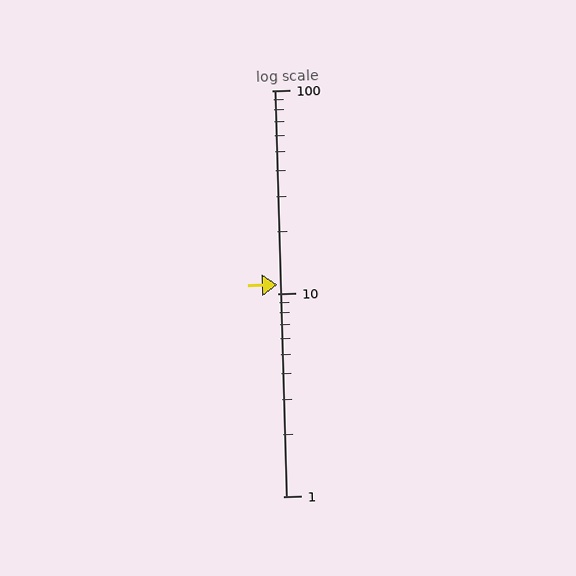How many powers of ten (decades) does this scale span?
The scale spans 2 decades, from 1 to 100.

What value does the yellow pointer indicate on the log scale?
The pointer indicates approximately 11.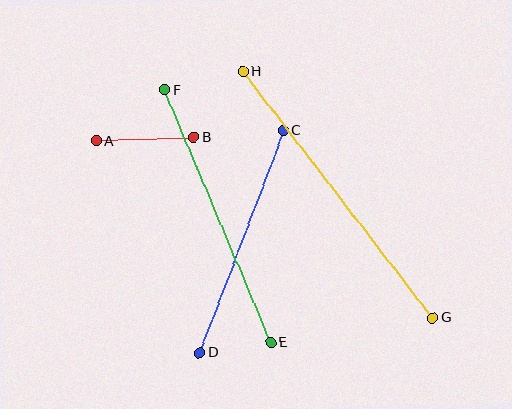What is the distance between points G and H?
The distance is approximately 311 pixels.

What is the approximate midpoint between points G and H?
The midpoint is at approximately (338, 195) pixels.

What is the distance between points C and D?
The distance is approximately 237 pixels.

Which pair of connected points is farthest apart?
Points G and H are farthest apart.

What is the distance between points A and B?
The distance is approximately 98 pixels.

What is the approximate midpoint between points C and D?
The midpoint is at approximately (241, 242) pixels.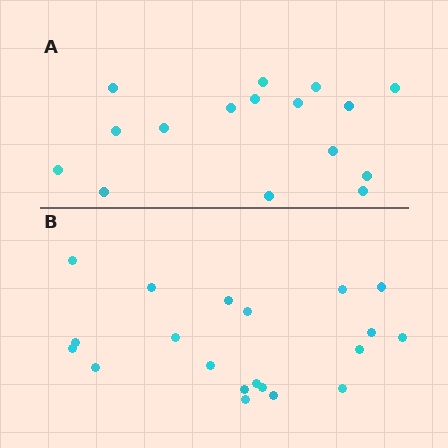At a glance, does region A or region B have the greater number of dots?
Region B (the bottom region) has more dots.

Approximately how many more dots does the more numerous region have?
Region B has about 4 more dots than region A.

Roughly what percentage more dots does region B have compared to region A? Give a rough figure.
About 25% more.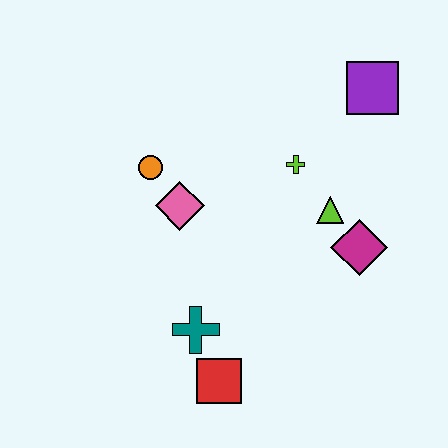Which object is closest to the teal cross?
The red square is closest to the teal cross.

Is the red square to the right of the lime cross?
No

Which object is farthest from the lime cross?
The red square is farthest from the lime cross.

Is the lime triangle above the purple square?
No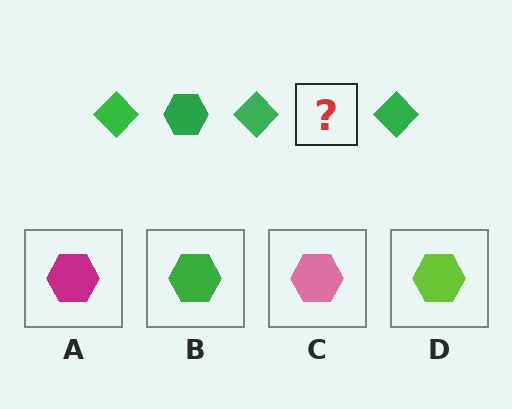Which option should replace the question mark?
Option B.